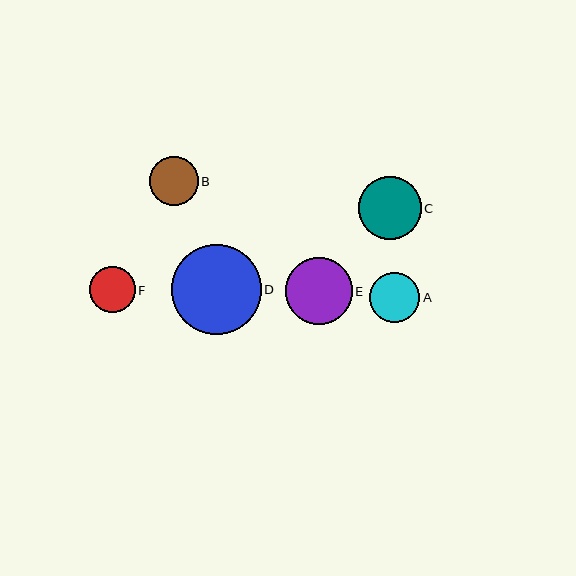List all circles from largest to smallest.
From largest to smallest: D, E, C, A, B, F.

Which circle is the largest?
Circle D is the largest with a size of approximately 90 pixels.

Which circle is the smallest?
Circle F is the smallest with a size of approximately 46 pixels.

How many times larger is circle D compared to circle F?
Circle D is approximately 1.9 times the size of circle F.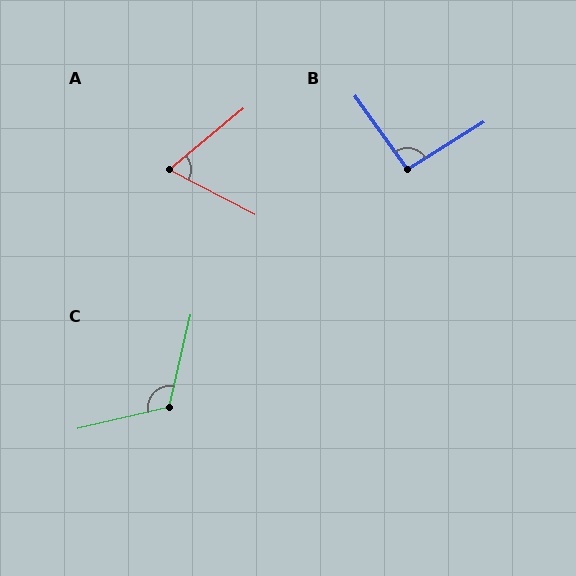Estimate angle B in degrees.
Approximately 94 degrees.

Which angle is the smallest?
A, at approximately 67 degrees.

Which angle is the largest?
C, at approximately 117 degrees.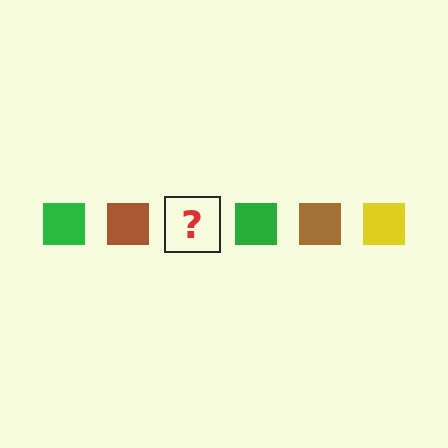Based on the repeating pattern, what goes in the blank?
The blank should be a yellow square.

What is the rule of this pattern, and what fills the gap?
The rule is that the pattern cycles through green, brown, yellow squares. The gap should be filled with a yellow square.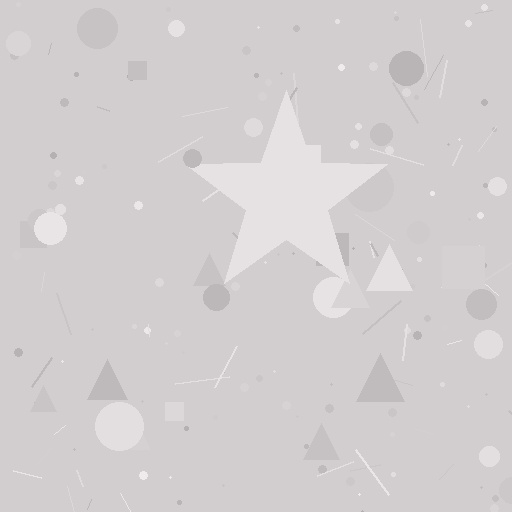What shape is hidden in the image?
A star is hidden in the image.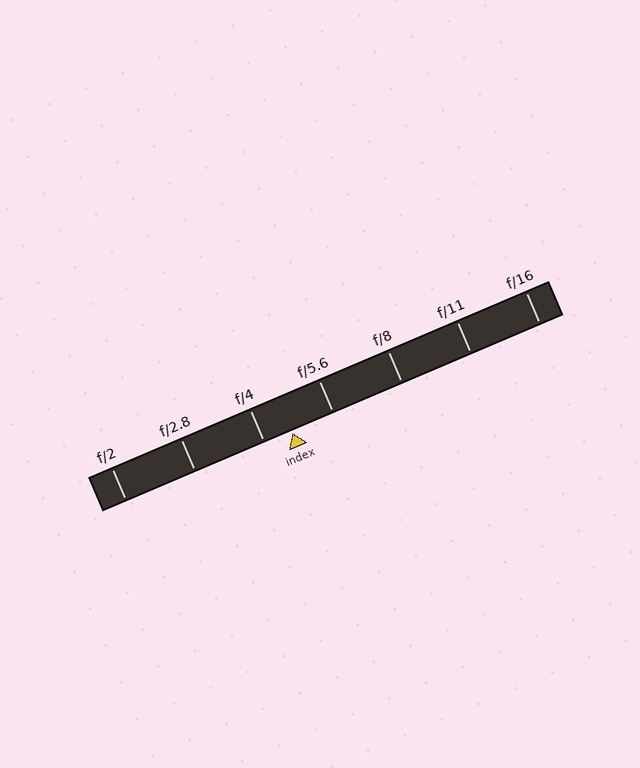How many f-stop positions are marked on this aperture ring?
There are 7 f-stop positions marked.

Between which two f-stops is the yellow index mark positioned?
The index mark is between f/4 and f/5.6.